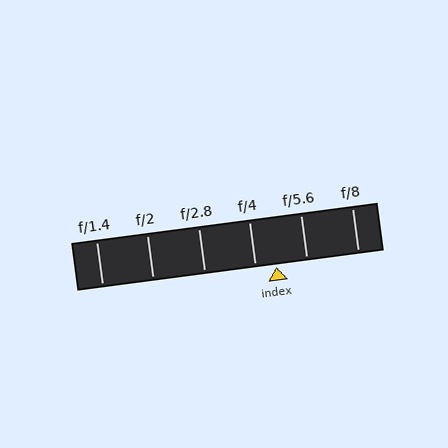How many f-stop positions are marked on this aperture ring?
There are 6 f-stop positions marked.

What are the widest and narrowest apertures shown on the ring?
The widest aperture shown is f/1.4 and the narrowest is f/8.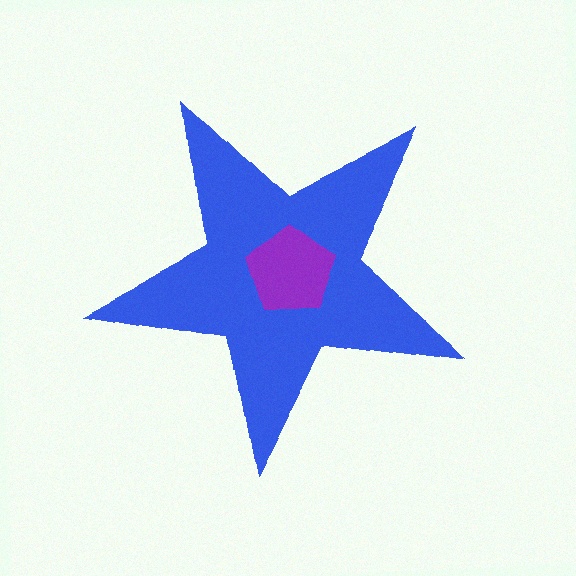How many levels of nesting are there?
2.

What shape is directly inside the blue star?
The purple pentagon.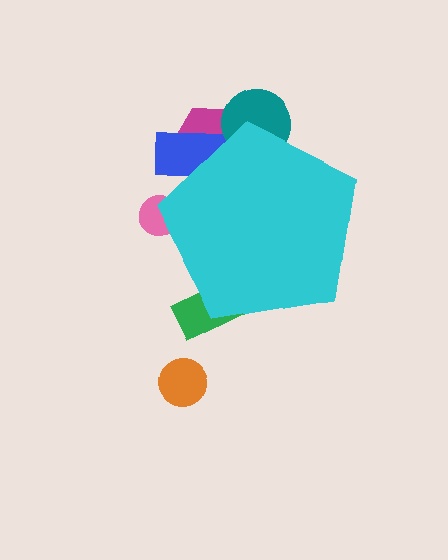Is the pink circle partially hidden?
Yes, the pink circle is partially hidden behind the cyan pentagon.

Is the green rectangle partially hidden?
Yes, the green rectangle is partially hidden behind the cyan pentagon.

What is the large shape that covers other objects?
A cyan pentagon.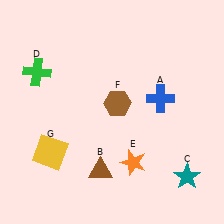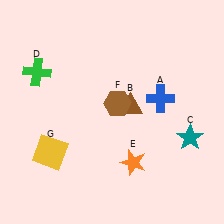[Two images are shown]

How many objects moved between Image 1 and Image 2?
2 objects moved between the two images.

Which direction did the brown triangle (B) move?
The brown triangle (B) moved up.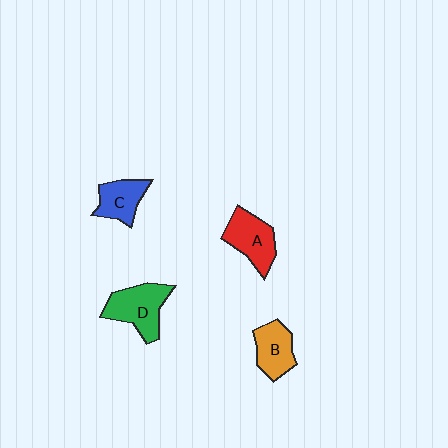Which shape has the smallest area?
Shape C (blue).